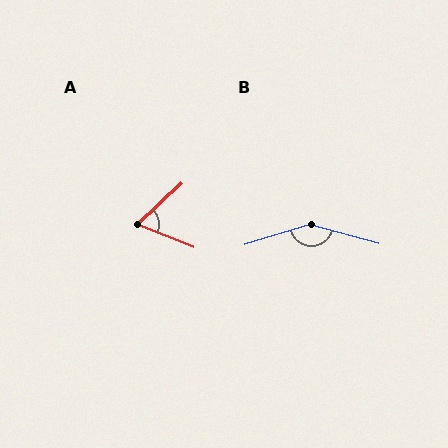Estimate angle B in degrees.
Approximately 148 degrees.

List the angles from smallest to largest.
A (65°), B (148°).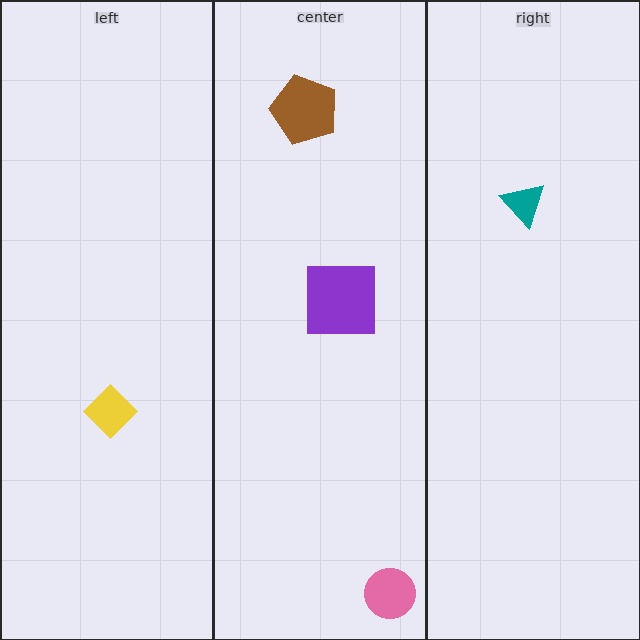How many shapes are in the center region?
3.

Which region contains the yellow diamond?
The left region.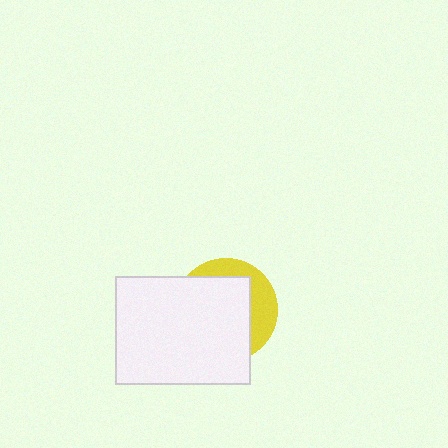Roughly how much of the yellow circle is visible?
A small part of it is visible (roughly 30%).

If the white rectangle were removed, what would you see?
You would see the complete yellow circle.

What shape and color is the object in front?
The object in front is a white rectangle.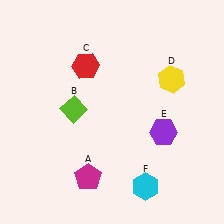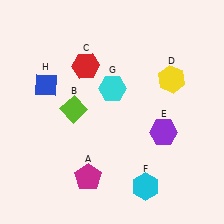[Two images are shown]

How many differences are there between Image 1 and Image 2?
There are 2 differences between the two images.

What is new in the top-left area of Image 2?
A blue diamond (H) was added in the top-left area of Image 2.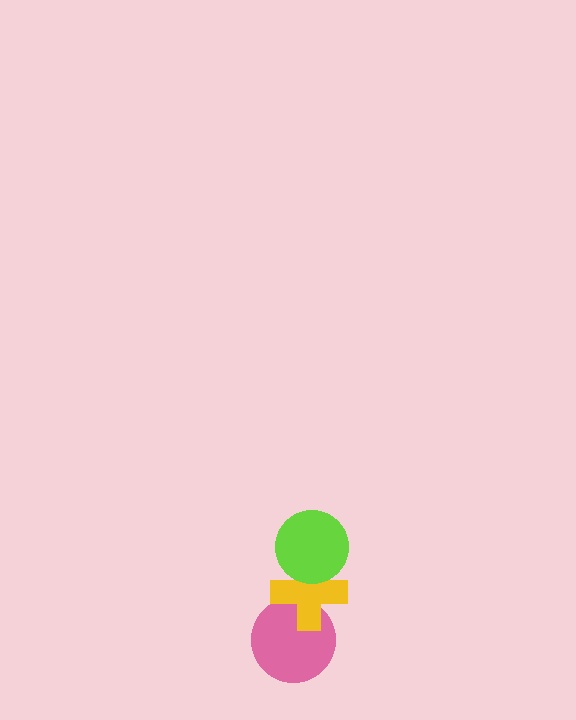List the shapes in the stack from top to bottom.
From top to bottom: the lime circle, the yellow cross, the pink circle.